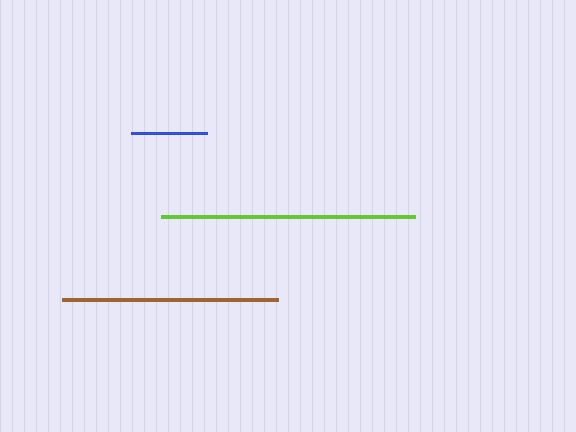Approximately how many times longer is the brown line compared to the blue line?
The brown line is approximately 2.9 times the length of the blue line.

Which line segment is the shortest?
The blue line is the shortest at approximately 76 pixels.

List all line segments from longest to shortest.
From longest to shortest: lime, brown, blue.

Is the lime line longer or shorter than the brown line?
The lime line is longer than the brown line.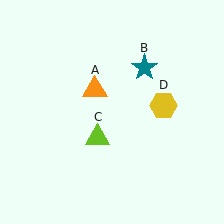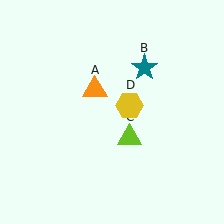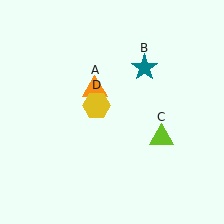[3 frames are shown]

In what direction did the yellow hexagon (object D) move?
The yellow hexagon (object D) moved left.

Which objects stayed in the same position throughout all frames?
Orange triangle (object A) and teal star (object B) remained stationary.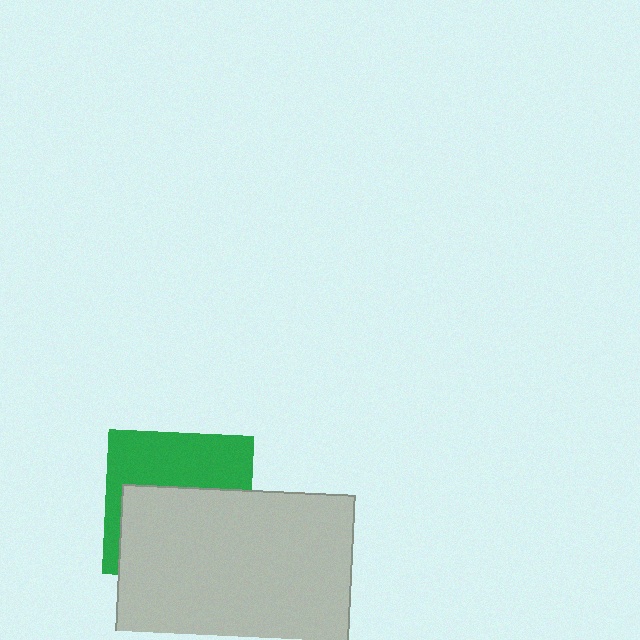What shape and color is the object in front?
The object in front is a light gray rectangle.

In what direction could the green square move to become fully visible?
The green square could move up. That would shift it out from behind the light gray rectangle entirely.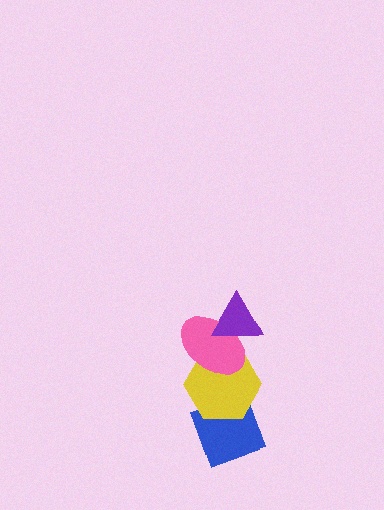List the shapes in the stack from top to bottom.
From top to bottom: the purple triangle, the pink ellipse, the yellow hexagon, the blue diamond.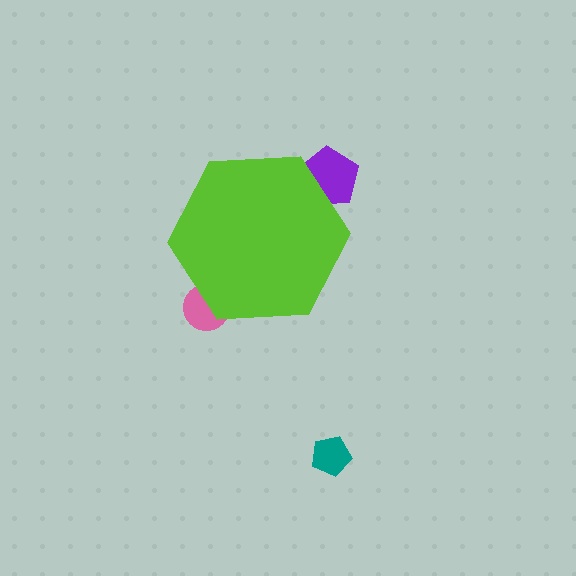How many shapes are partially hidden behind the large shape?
2 shapes are partially hidden.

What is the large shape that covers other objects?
A lime hexagon.